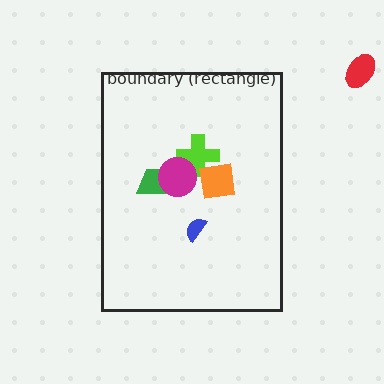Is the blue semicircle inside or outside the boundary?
Inside.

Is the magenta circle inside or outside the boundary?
Inside.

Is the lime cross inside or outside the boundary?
Inside.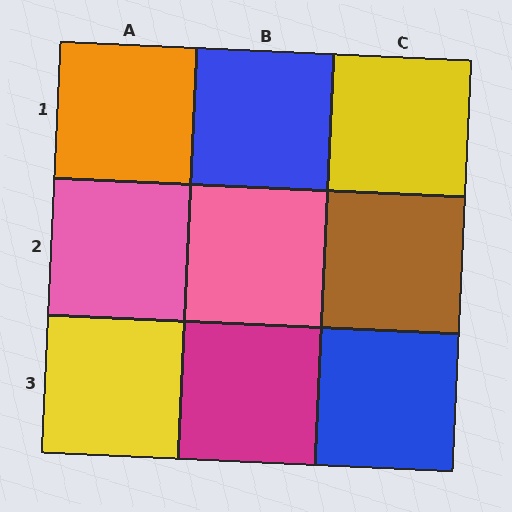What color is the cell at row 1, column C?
Yellow.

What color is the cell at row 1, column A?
Orange.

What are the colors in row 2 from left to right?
Pink, pink, brown.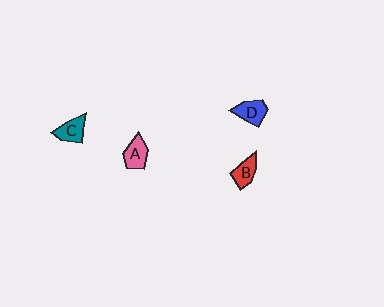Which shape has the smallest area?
Shape B (red).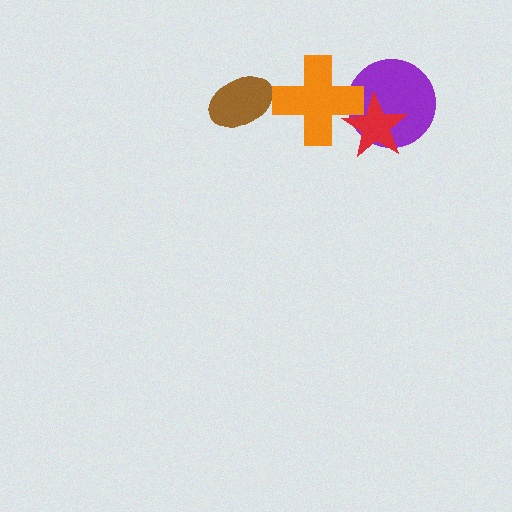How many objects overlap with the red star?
2 objects overlap with the red star.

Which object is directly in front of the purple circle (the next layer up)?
The red star is directly in front of the purple circle.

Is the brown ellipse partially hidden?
No, no other shape covers it.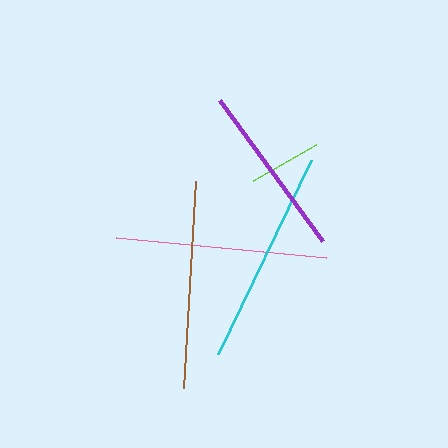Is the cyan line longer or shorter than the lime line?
The cyan line is longer than the lime line.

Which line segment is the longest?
The cyan line is the longest at approximately 215 pixels.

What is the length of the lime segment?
The lime segment is approximately 73 pixels long.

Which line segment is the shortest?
The lime line is the shortest at approximately 73 pixels.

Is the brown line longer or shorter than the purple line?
The brown line is longer than the purple line.